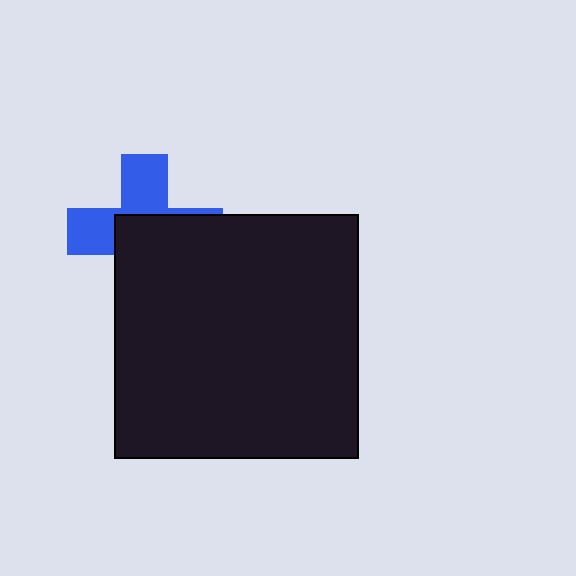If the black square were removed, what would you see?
You would see the complete blue cross.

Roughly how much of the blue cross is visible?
A small part of it is visible (roughly 43%).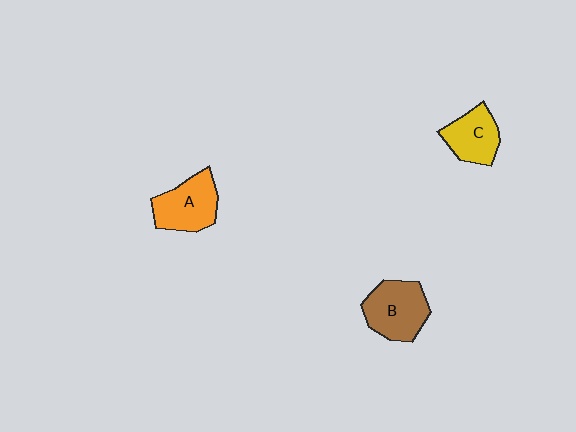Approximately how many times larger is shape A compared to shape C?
Approximately 1.2 times.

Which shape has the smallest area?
Shape C (yellow).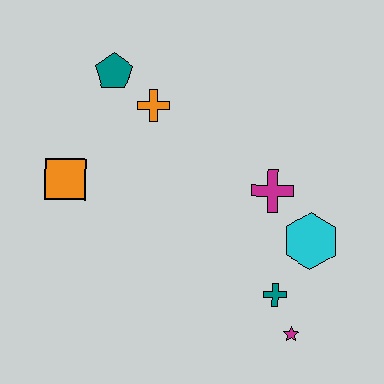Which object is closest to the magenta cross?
The cyan hexagon is closest to the magenta cross.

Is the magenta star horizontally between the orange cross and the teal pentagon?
No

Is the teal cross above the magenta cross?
No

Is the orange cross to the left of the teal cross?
Yes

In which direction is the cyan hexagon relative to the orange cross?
The cyan hexagon is to the right of the orange cross.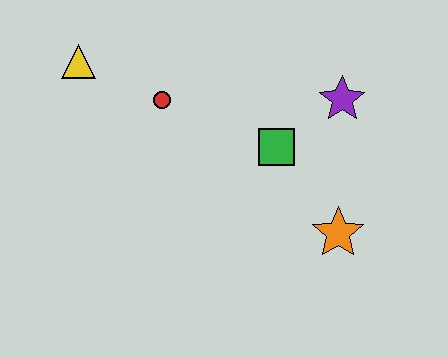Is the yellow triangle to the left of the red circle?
Yes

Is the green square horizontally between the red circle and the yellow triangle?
No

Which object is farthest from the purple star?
The yellow triangle is farthest from the purple star.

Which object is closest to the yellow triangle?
The red circle is closest to the yellow triangle.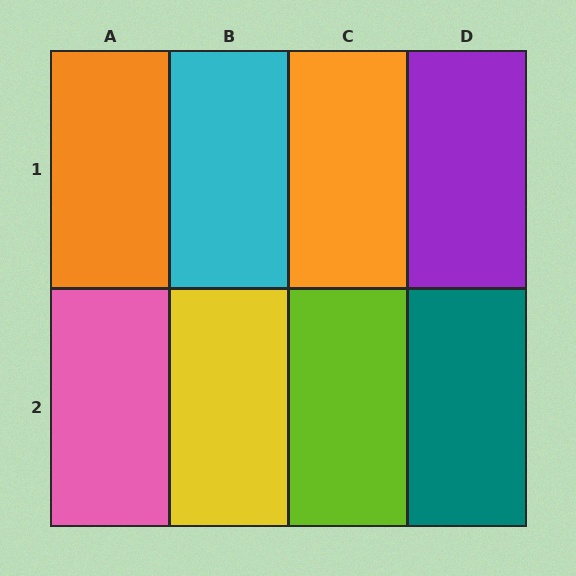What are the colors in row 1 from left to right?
Orange, cyan, orange, purple.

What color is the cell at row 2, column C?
Lime.